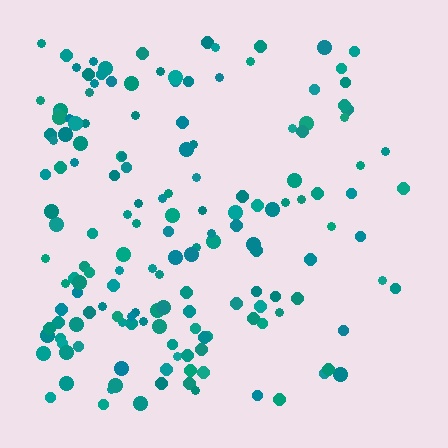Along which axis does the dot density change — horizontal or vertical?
Horizontal.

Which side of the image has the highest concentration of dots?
The left.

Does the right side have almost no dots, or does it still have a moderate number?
Still a moderate number, just noticeably fewer than the left.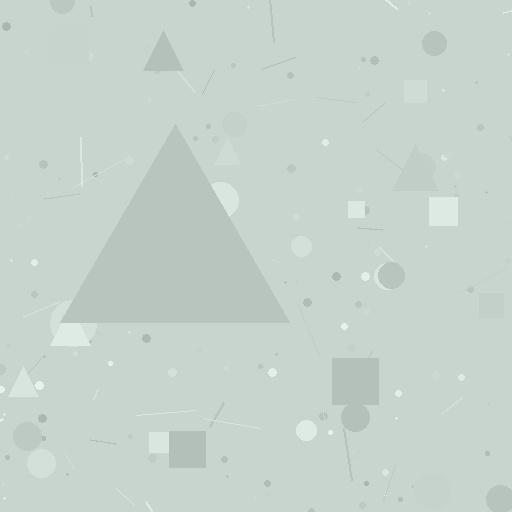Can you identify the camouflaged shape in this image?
The camouflaged shape is a triangle.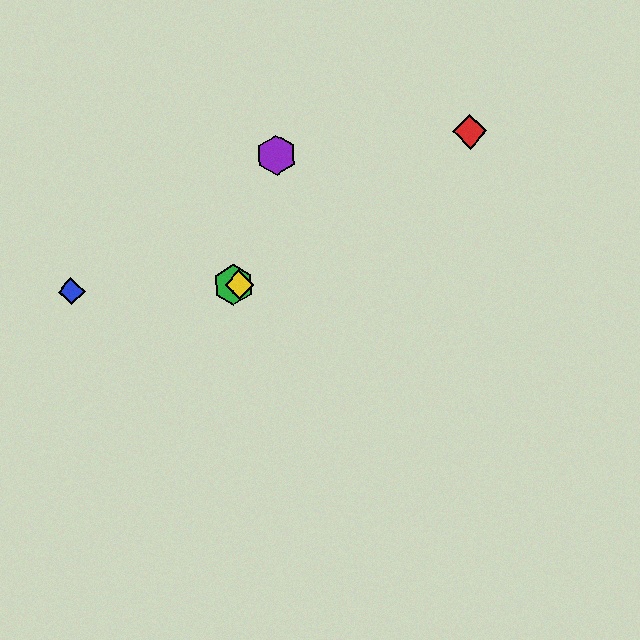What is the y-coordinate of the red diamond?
The red diamond is at y≈132.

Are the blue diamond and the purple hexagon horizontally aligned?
No, the blue diamond is at y≈291 and the purple hexagon is at y≈155.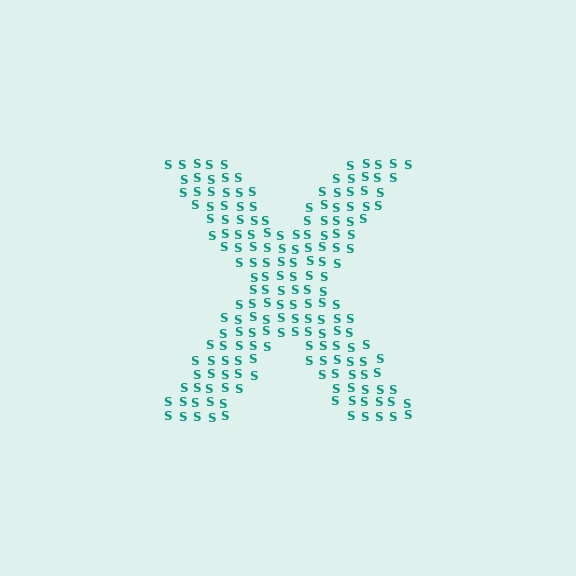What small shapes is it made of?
It is made of small letter S's.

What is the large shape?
The large shape is the letter X.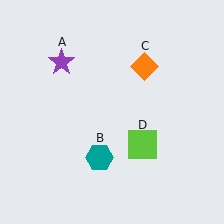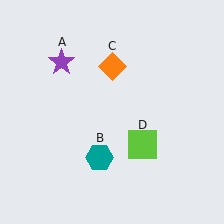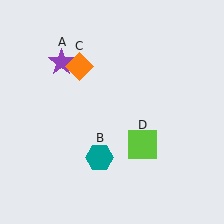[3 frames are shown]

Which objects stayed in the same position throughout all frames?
Purple star (object A) and teal hexagon (object B) and lime square (object D) remained stationary.